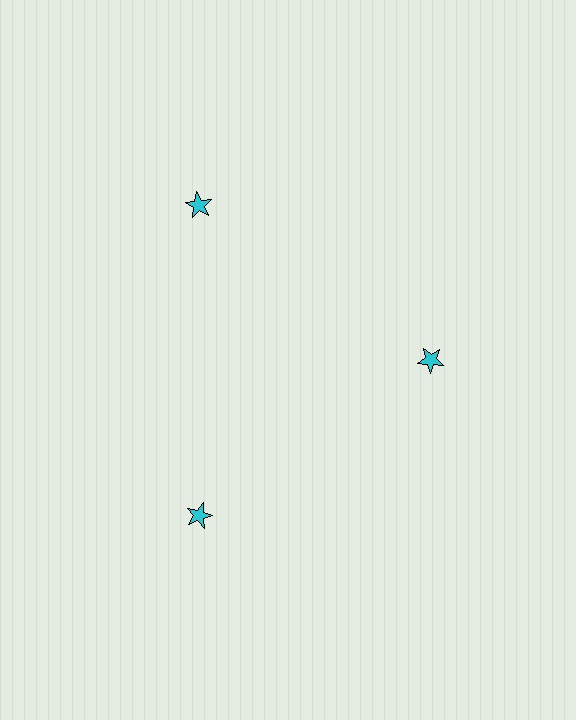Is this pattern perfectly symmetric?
No. The 3 cyan stars are arranged in a ring, but one element near the 3 o'clock position is pulled inward toward the center, breaking the 3-fold rotational symmetry.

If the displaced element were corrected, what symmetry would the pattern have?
It would have 3-fold rotational symmetry — the pattern would map onto itself every 120 degrees.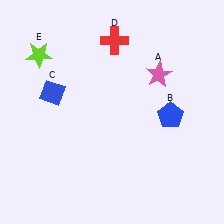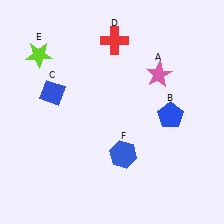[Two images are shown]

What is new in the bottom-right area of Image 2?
A blue hexagon (F) was added in the bottom-right area of Image 2.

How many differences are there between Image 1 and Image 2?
There is 1 difference between the two images.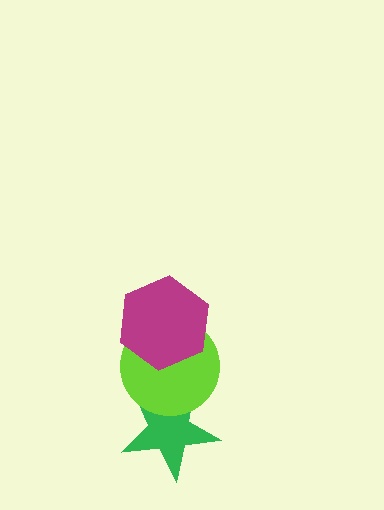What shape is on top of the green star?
The lime circle is on top of the green star.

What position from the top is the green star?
The green star is 3rd from the top.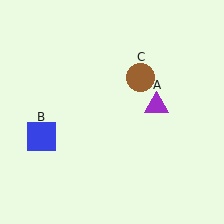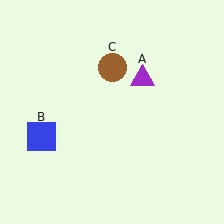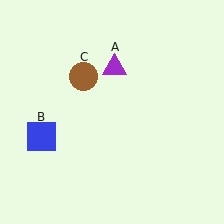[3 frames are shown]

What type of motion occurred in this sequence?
The purple triangle (object A), brown circle (object C) rotated counterclockwise around the center of the scene.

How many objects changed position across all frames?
2 objects changed position: purple triangle (object A), brown circle (object C).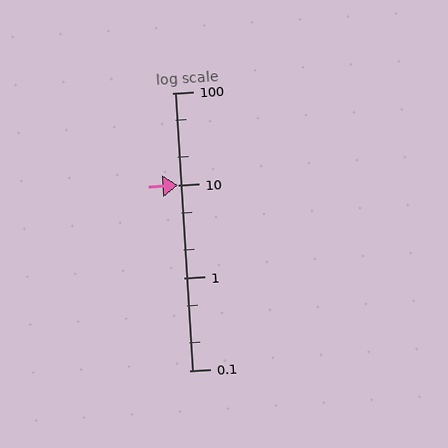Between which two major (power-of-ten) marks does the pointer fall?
The pointer is between 10 and 100.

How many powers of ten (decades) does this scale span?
The scale spans 3 decades, from 0.1 to 100.